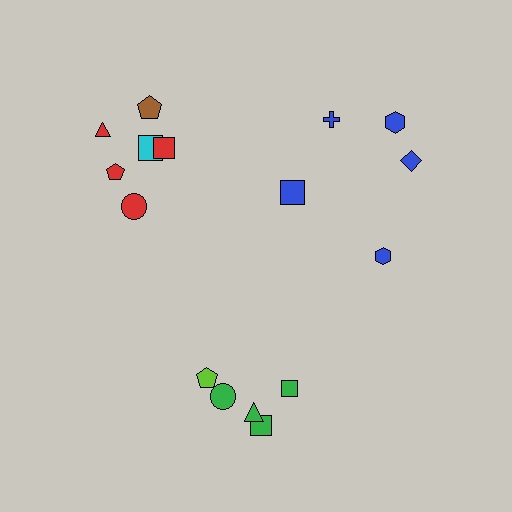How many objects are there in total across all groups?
There are 17 objects.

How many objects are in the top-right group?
There are 5 objects.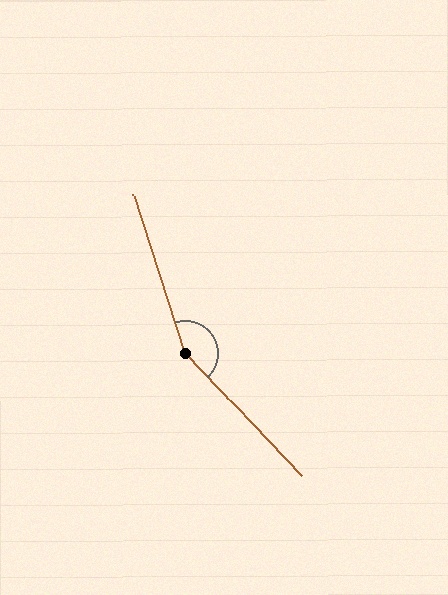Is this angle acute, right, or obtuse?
It is obtuse.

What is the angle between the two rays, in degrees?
Approximately 155 degrees.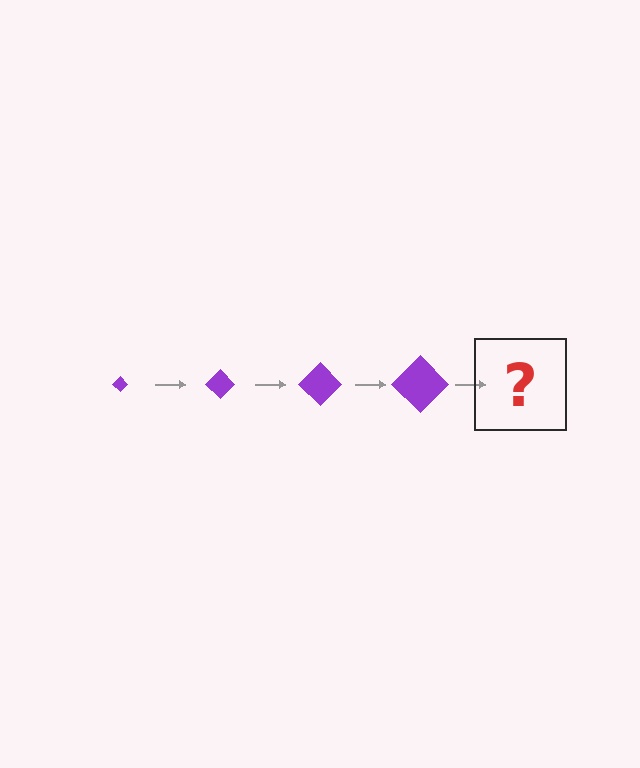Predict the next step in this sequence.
The next step is a purple diamond, larger than the previous one.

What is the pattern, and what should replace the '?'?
The pattern is that the diamond gets progressively larger each step. The '?' should be a purple diamond, larger than the previous one.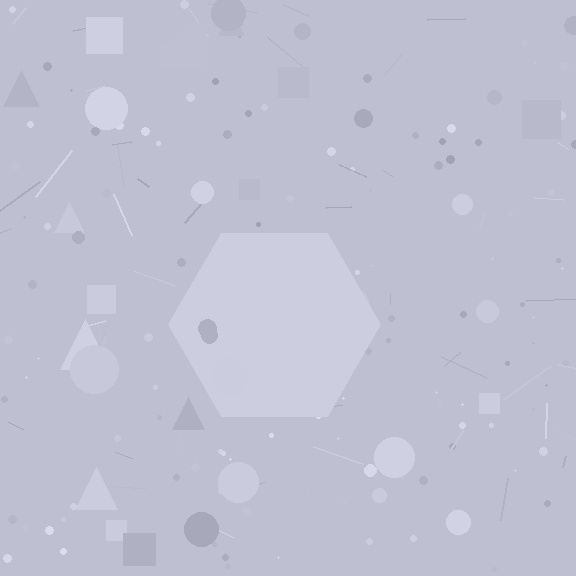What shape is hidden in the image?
A hexagon is hidden in the image.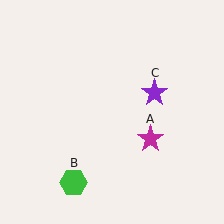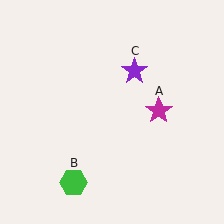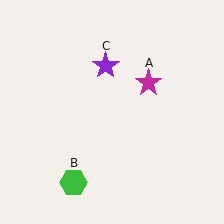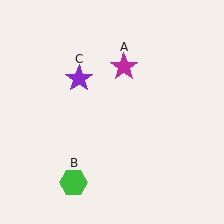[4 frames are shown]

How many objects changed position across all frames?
2 objects changed position: magenta star (object A), purple star (object C).